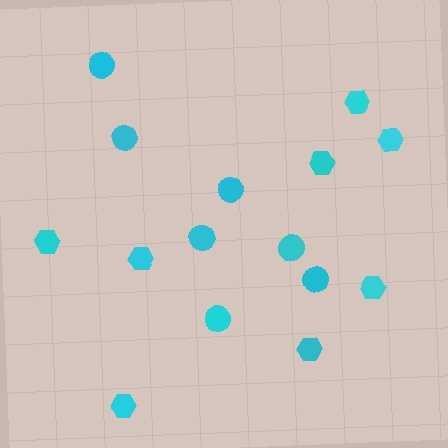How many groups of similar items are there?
There are 2 groups: one group of circles (7) and one group of hexagons (8).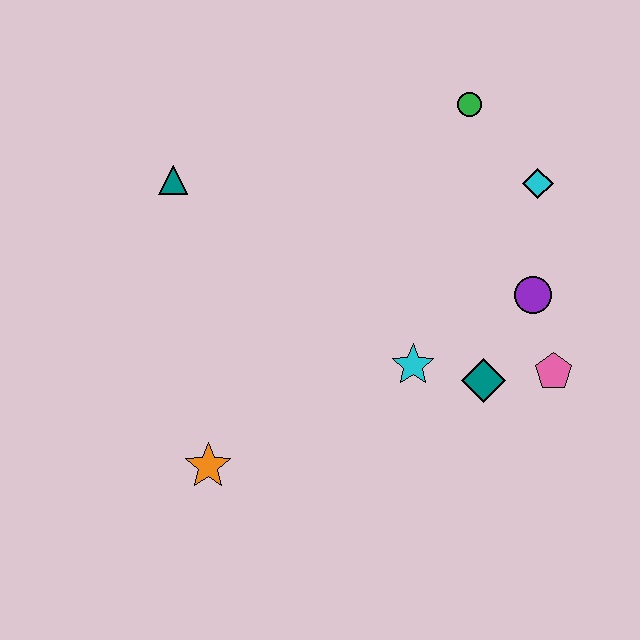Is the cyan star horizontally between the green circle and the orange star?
Yes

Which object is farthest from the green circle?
The orange star is farthest from the green circle.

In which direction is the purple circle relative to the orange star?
The purple circle is to the right of the orange star.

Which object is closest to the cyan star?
The teal diamond is closest to the cyan star.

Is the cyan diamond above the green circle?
No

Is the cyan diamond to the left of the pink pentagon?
Yes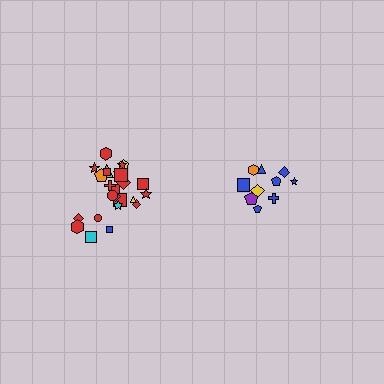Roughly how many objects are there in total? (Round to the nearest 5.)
Roughly 35 objects in total.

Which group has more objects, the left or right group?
The left group.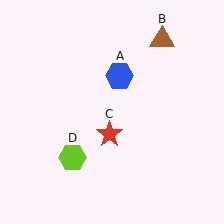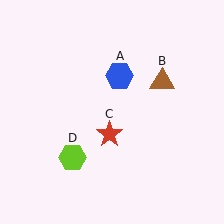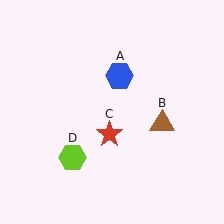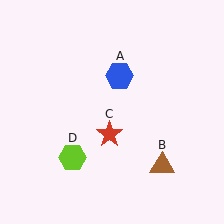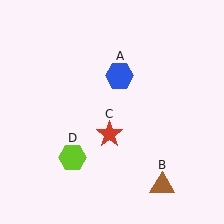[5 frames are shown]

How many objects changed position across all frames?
1 object changed position: brown triangle (object B).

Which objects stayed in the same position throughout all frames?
Blue hexagon (object A) and red star (object C) and lime hexagon (object D) remained stationary.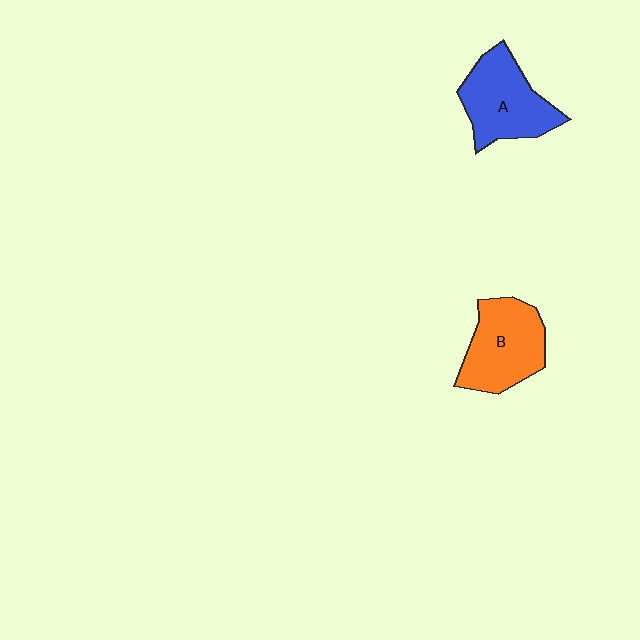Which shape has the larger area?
Shape A (blue).